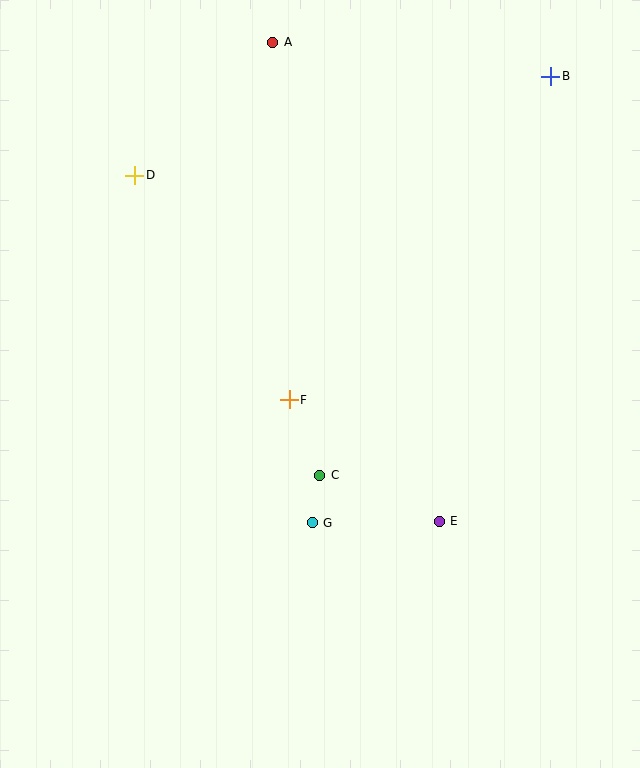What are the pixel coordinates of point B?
Point B is at (551, 76).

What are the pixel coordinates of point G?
Point G is at (312, 523).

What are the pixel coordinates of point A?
Point A is at (273, 42).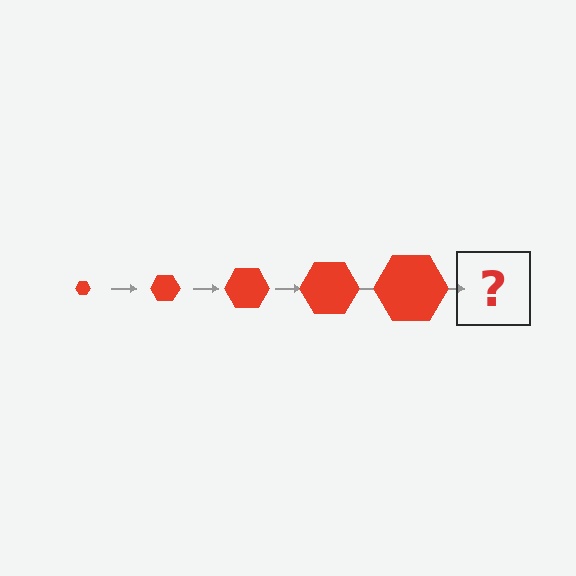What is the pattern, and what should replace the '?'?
The pattern is that the hexagon gets progressively larger each step. The '?' should be a red hexagon, larger than the previous one.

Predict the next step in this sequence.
The next step is a red hexagon, larger than the previous one.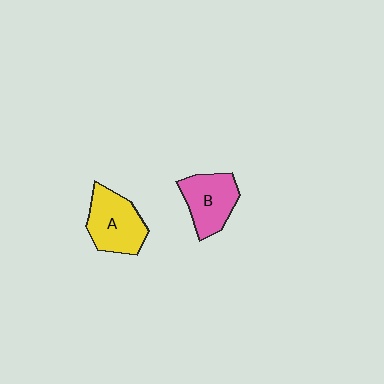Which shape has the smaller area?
Shape B (pink).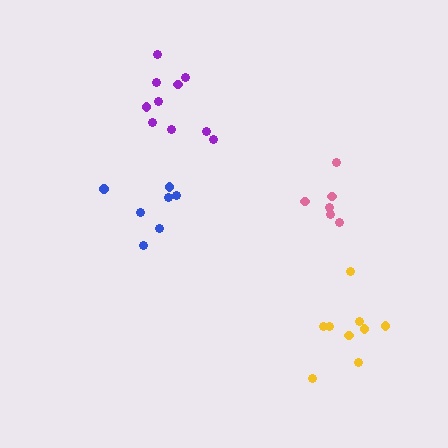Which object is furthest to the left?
The blue cluster is leftmost.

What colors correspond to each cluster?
The clusters are colored: pink, yellow, blue, purple.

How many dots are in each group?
Group 1: 6 dots, Group 2: 9 dots, Group 3: 7 dots, Group 4: 10 dots (32 total).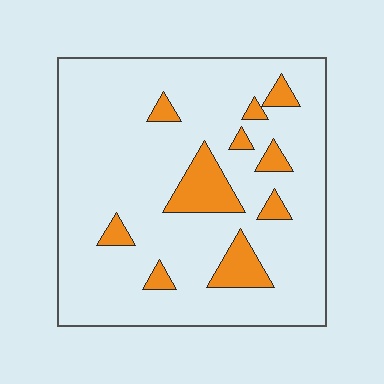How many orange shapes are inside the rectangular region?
10.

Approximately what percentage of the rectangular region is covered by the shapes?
Approximately 15%.